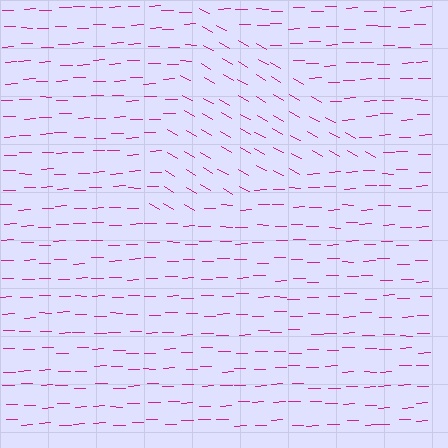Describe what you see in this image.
The image is filled with small magenta line segments. A triangle region in the image has lines oriented differently from the surrounding lines, creating a visible texture boundary.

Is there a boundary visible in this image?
Yes, there is a texture boundary formed by a change in line orientation.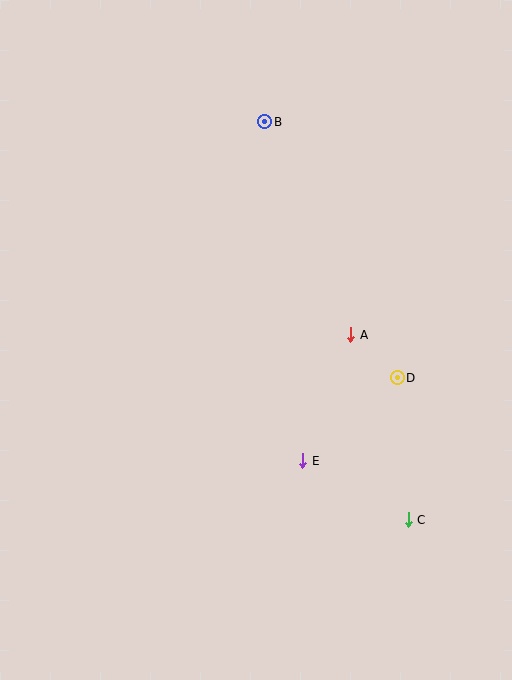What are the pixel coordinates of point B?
Point B is at (265, 122).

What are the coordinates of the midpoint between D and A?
The midpoint between D and A is at (374, 356).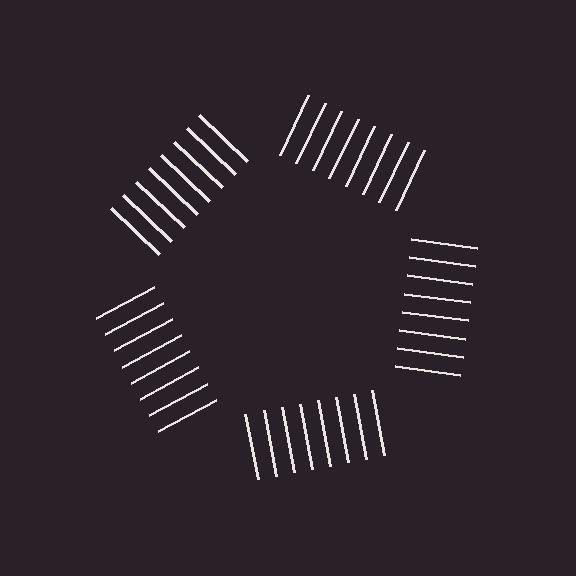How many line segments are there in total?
40 — 8 along each of the 5 edges.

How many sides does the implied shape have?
5 sides — the line-ends trace a pentagon.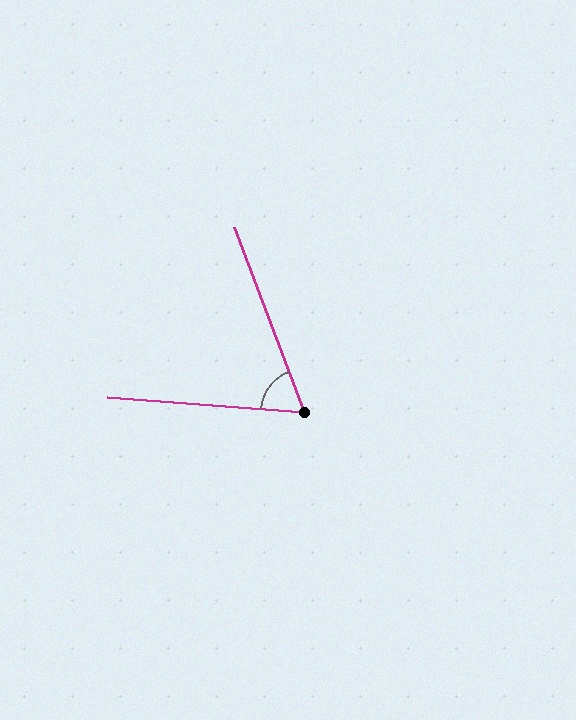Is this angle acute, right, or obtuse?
It is acute.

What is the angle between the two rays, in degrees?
Approximately 65 degrees.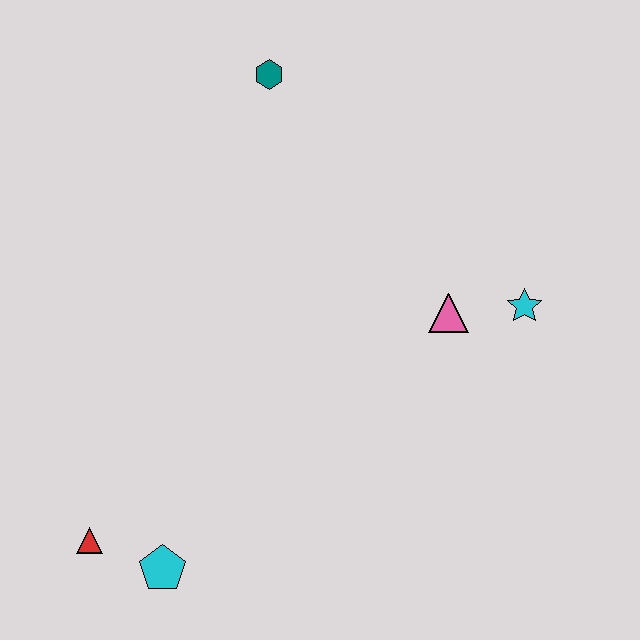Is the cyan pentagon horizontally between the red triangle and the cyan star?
Yes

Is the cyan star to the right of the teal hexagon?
Yes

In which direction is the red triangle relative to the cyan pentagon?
The red triangle is to the left of the cyan pentagon.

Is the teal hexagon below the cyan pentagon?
No